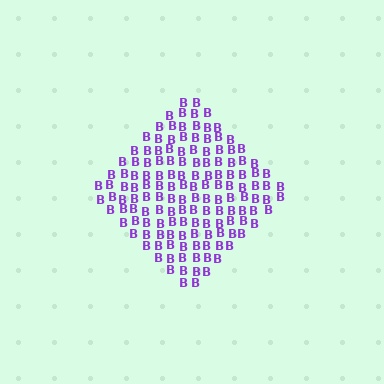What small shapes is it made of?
It is made of small letter B's.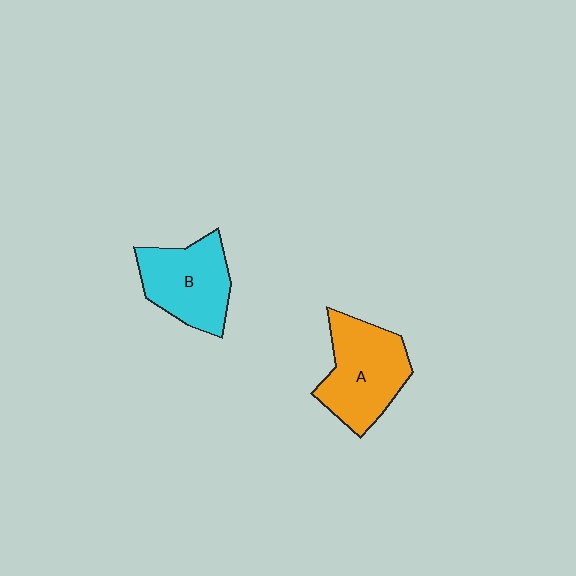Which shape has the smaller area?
Shape B (cyan).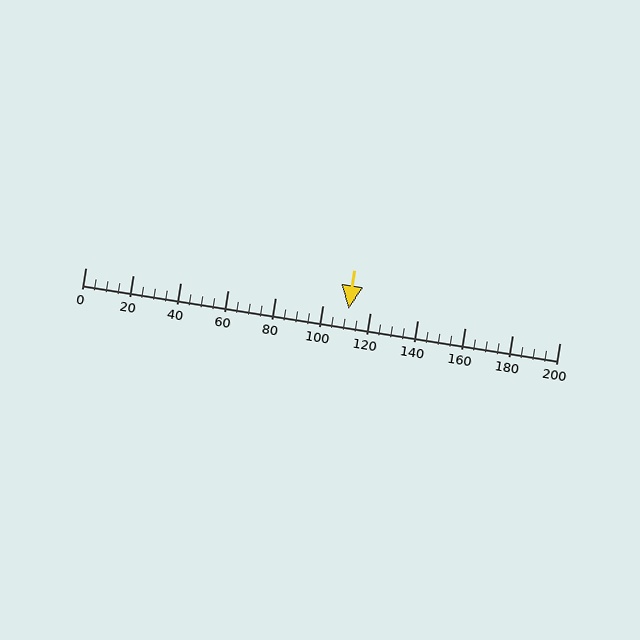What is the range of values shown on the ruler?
The ruler shows values from 0 to 200.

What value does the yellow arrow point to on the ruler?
The yellow arrow points to approximately 111.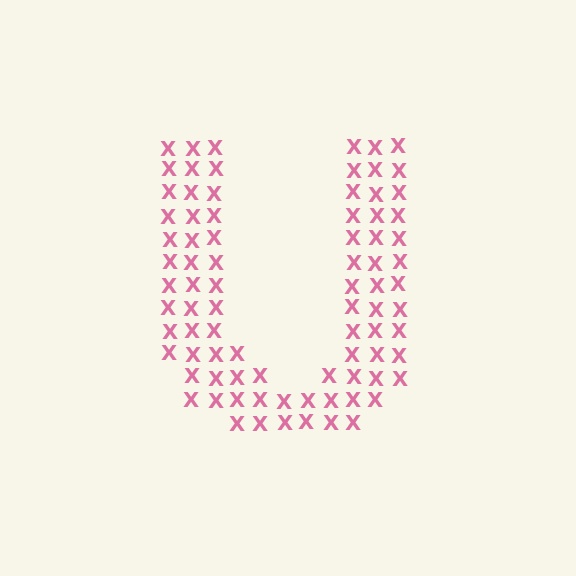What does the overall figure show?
The overall figure shows the letter U.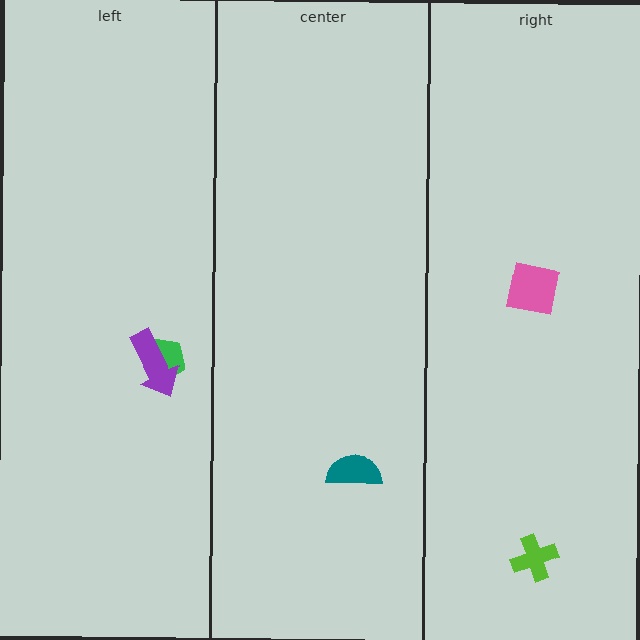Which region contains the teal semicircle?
The center region.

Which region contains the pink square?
The right region.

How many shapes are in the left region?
2.